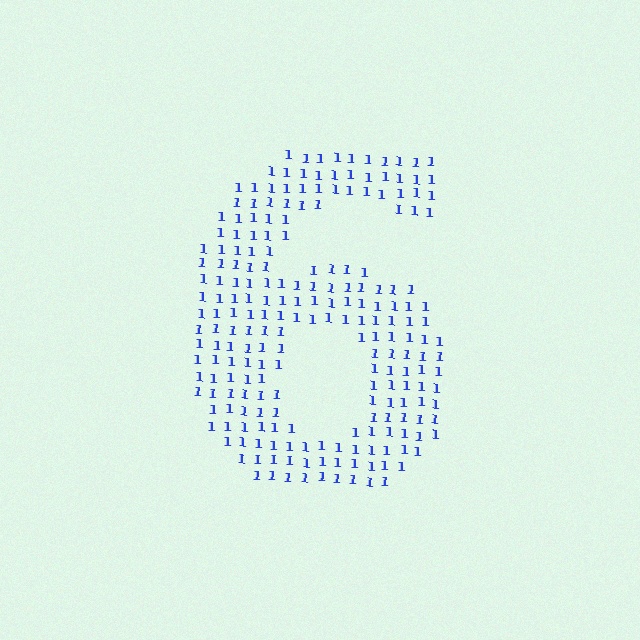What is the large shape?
The large shape is the digit 6.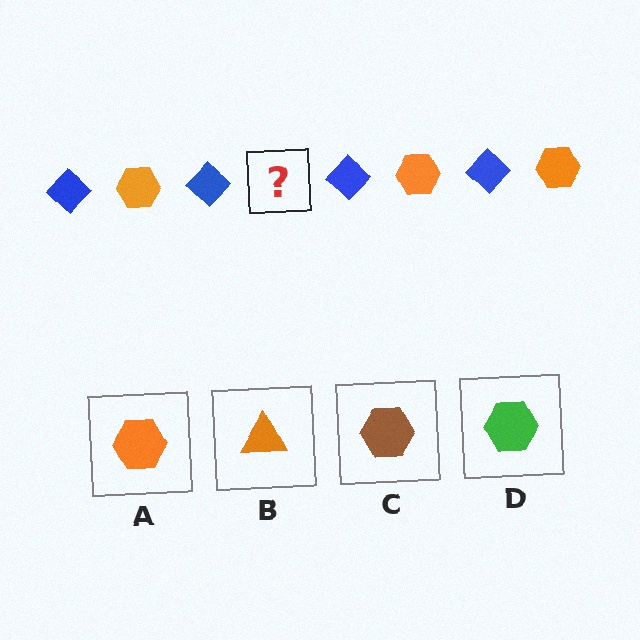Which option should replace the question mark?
Option A.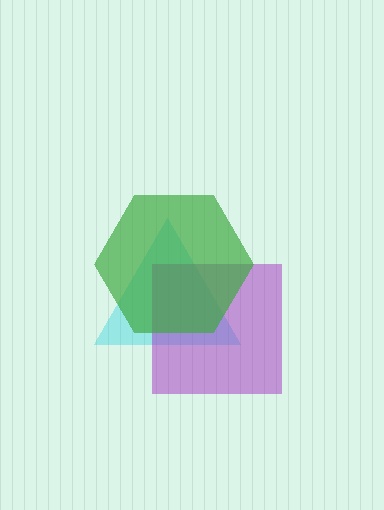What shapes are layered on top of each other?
The layered shapes are: a cyan triangle, a purple square, a green hexagon.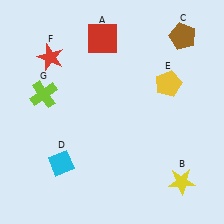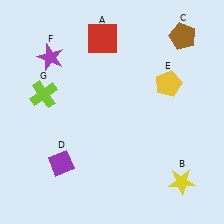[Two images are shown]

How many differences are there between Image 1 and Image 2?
There are 2 differences between the two images.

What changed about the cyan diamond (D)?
In Image 1, D is cyan. In Image 2, it changed to purple.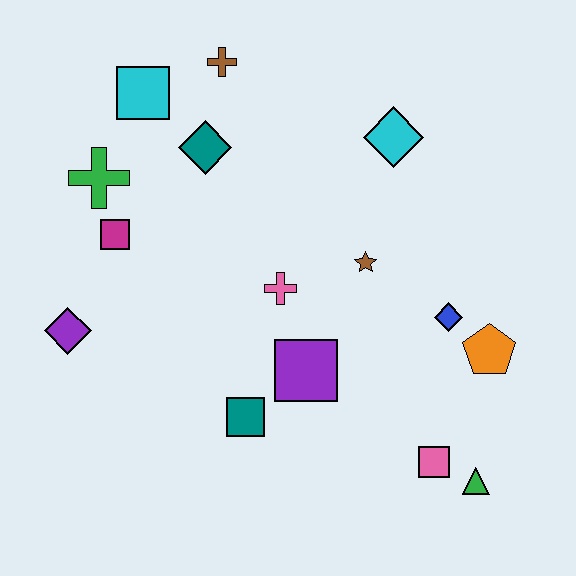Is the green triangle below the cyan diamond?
Yes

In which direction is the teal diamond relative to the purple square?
The teal diamond is above the purple square.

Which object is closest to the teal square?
The purple square is closest to the teal square.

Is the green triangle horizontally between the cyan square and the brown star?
No